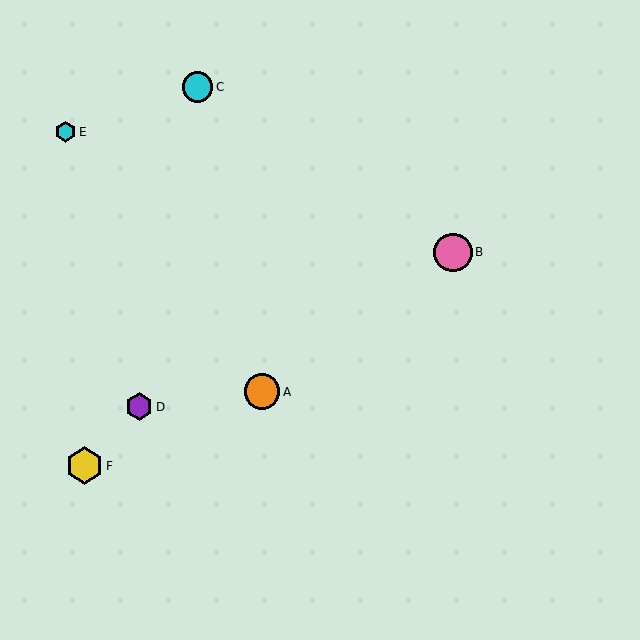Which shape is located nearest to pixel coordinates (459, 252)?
The pink circle (labeled B) at (453, 252) is nearest to that location.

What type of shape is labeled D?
Shape D is a purple hexagon.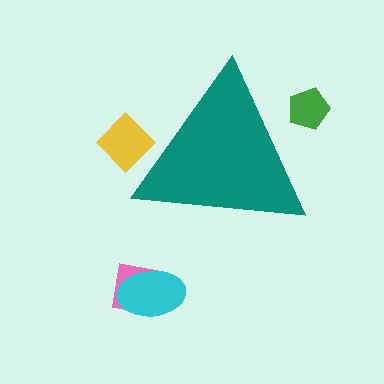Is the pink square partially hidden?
No, the pink square is fully visible.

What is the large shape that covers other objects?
A teal triangle.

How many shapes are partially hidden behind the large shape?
2 shapes are partially hidden.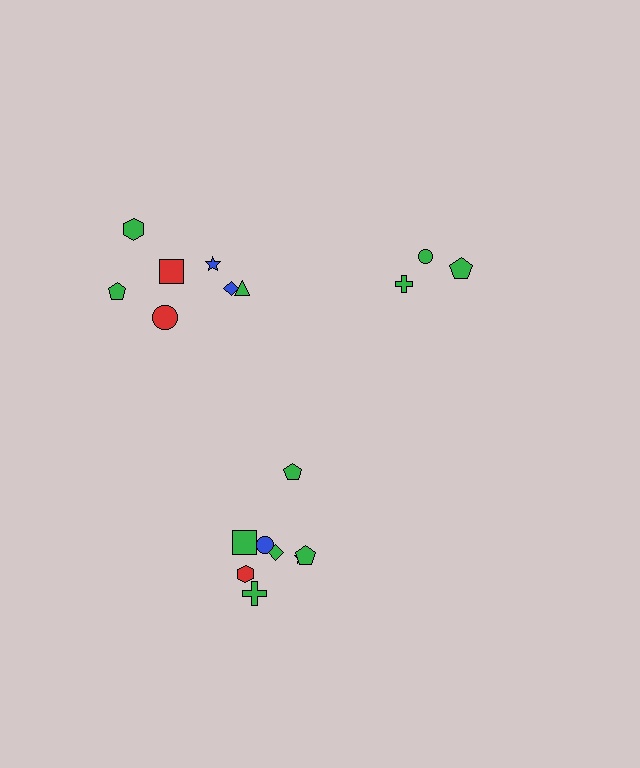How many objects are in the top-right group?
There are 3 objects.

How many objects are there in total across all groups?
There are 18 objects.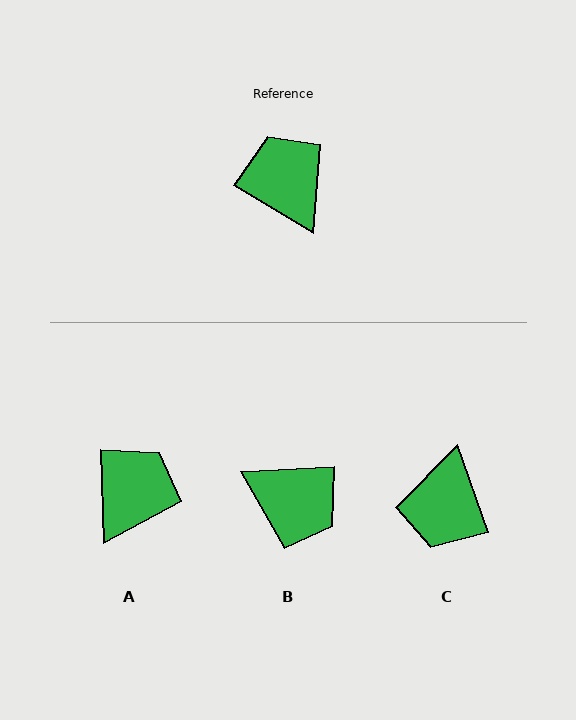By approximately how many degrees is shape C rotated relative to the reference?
Approximately 140 degrees counter-clockwise.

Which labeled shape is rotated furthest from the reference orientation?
B, about 146 degrees away.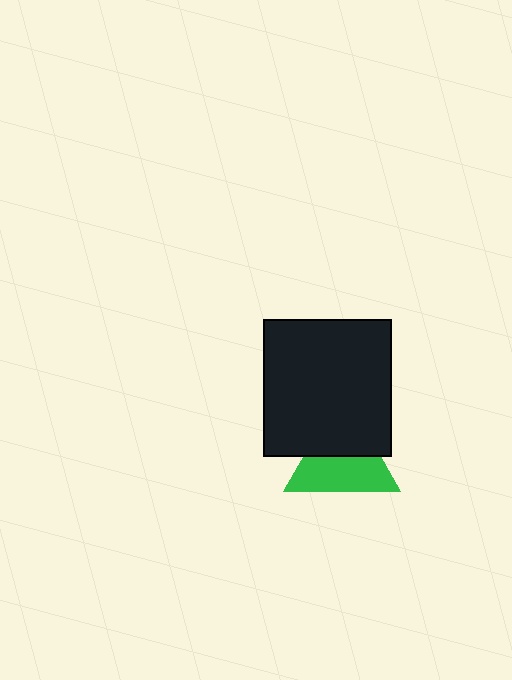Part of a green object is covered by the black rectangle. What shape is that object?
It is a triangle.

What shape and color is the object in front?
The object in front is a black rectangle.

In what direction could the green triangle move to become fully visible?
The green triangle could move down. That would shift it out from behind the black rectangle entirely.